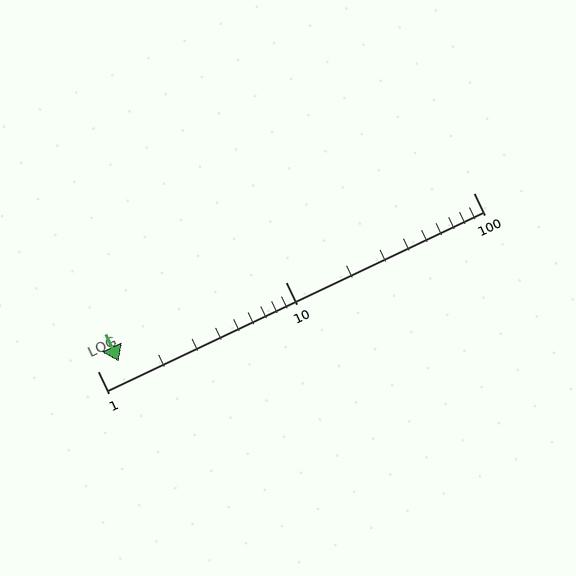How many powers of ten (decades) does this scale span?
The scale spans 2 decades, from 1 to 100.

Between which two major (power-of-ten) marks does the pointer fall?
The pointer is between 1 and 10.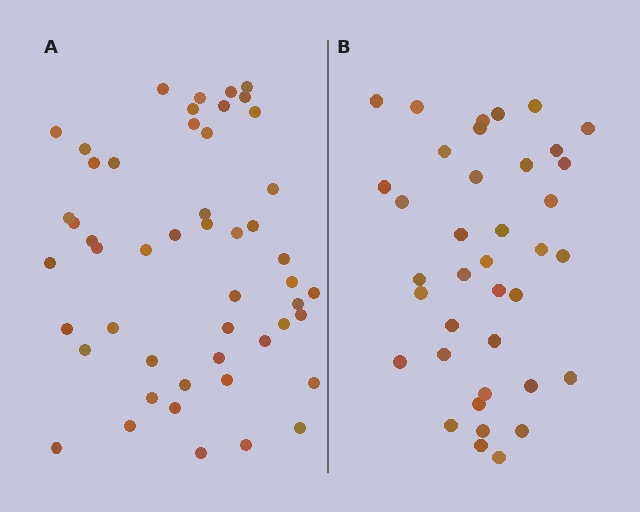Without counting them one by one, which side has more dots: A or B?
Region A (the left region) has more dots.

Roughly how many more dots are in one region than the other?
Region A has roughly 12 or so more dots than region B.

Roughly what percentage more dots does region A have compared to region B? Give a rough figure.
About 30% more.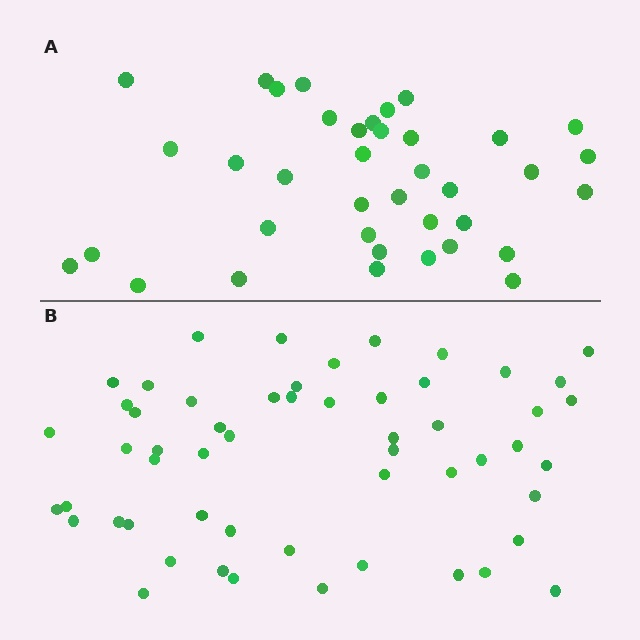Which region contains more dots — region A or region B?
Region B (the bottom region) has more dots.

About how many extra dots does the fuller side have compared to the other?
Region B has approximately 15 more dots than region A.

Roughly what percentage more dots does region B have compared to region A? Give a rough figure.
About 45% more.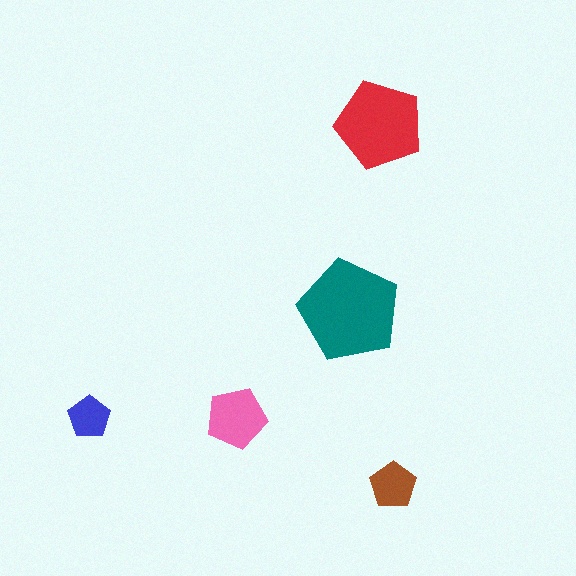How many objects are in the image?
There are 5 objects in the image.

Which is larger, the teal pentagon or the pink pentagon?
The teal one.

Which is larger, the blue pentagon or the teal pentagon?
The teal one.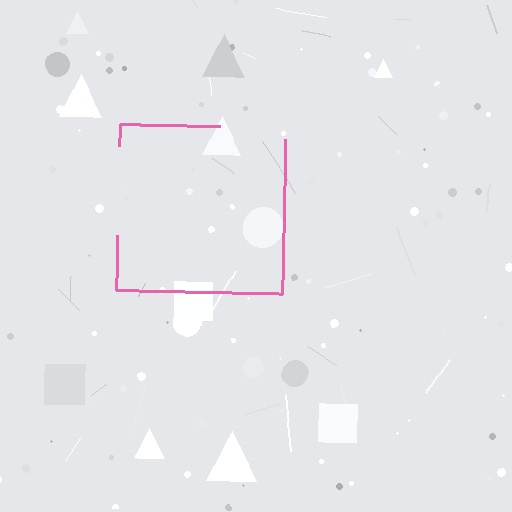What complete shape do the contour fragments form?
The contour fragments form a square.